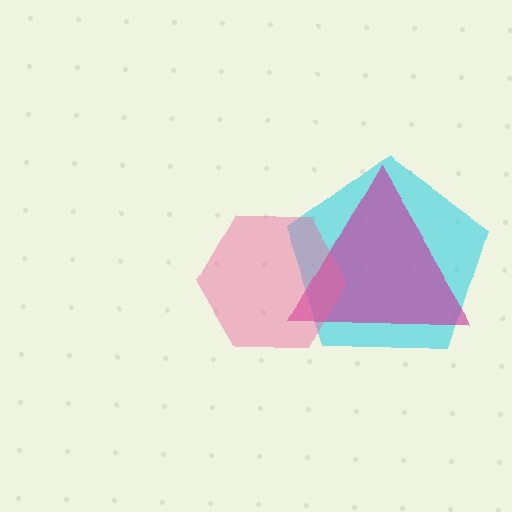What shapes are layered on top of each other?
The layered shapes are: a cyan pentagon, a magenta triangle, a pink hexagon.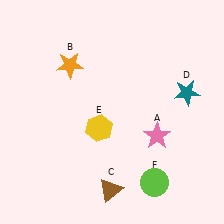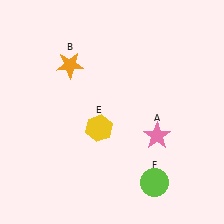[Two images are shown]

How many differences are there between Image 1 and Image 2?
There are 2 differences between the two images.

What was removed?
The brown triangle (C), the teal star (D) were removed in Image 2.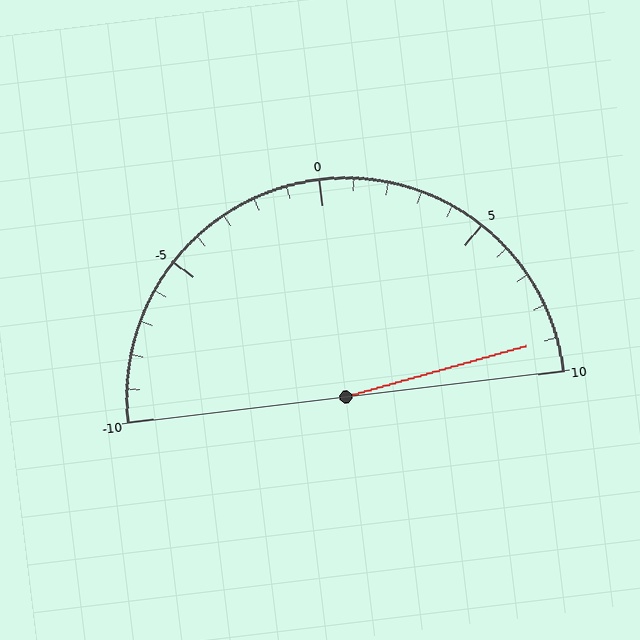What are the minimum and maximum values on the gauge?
The gauge ranges from -10 to 10.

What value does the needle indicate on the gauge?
The needle indicates approximately 9.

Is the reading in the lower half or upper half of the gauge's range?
The reading is in the upper half of the range (-10 to 10).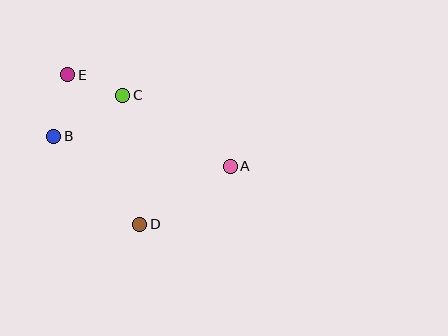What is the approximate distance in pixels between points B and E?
The distance between B and E is approximately 63 pixels.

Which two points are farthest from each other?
Points A and E are farthest from each other.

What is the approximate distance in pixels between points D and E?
The distance between D and E is approximately 166 pixels.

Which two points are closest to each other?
Points C and E are closest to each other.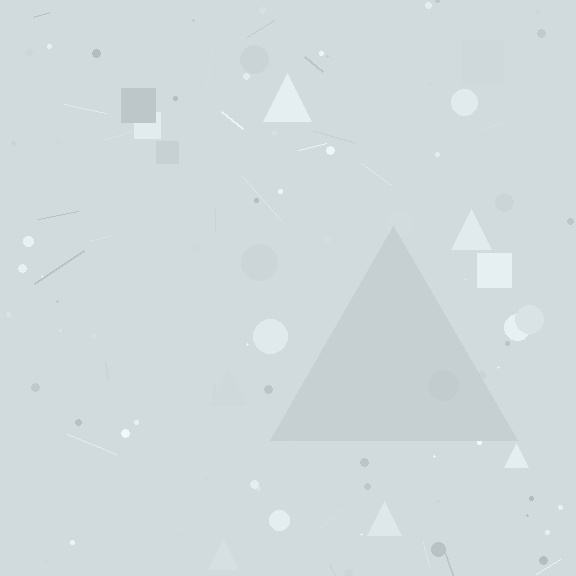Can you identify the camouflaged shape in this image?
The camouflaged shape is a triangle.